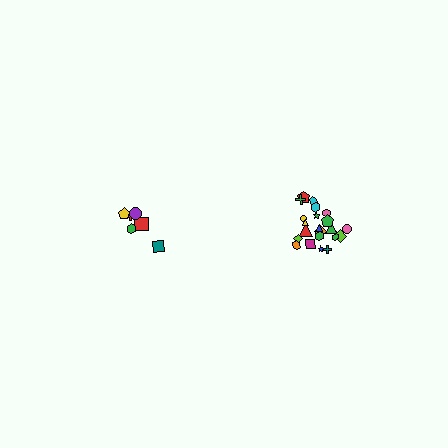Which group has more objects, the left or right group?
The right group.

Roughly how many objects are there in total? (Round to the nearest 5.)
Roughly 30 objects in total.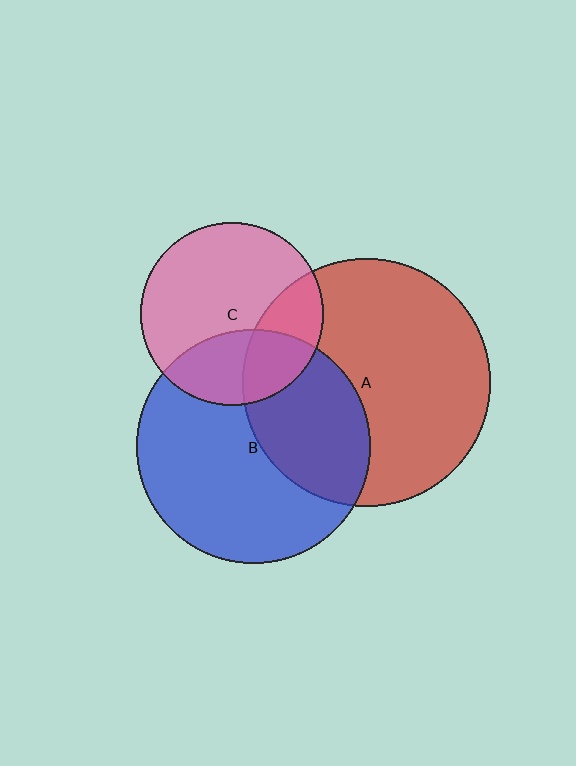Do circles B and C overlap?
Yes.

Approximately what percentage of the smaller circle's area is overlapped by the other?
Approximately 30%.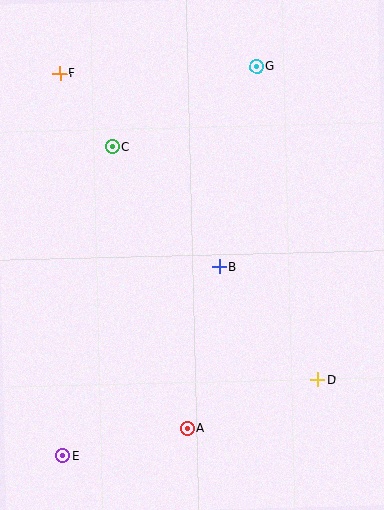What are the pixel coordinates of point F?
Point F is at (60, 73).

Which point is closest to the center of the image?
Point B at (219, 267) is closest to the center.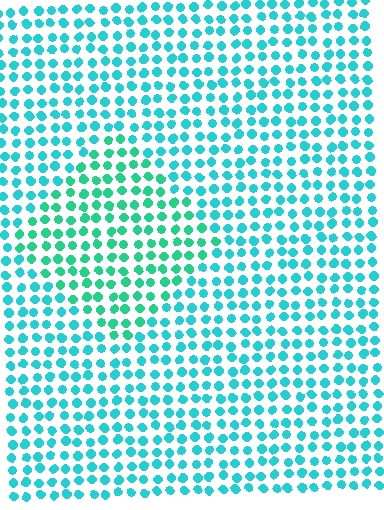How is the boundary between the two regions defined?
The boundary is defined purely by a slight shift in hue (about 26 degrees). Spacing, size, and orientation are identical on both sides.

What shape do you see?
I see a diamond.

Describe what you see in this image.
The image is filled with small cyan elements in a uniform arrangement. A diamond-shaped region is visible where the elements are tinted to a slightly different hue, forming a subtle color boundary.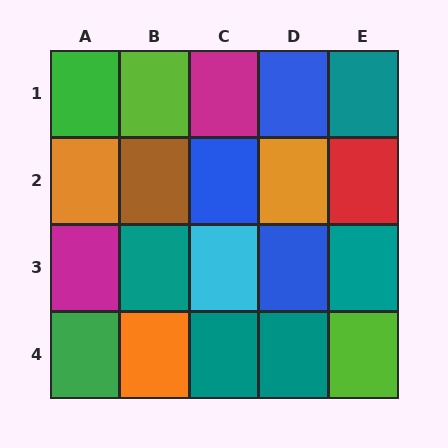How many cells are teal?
5 cells are teal.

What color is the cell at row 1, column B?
Lime.